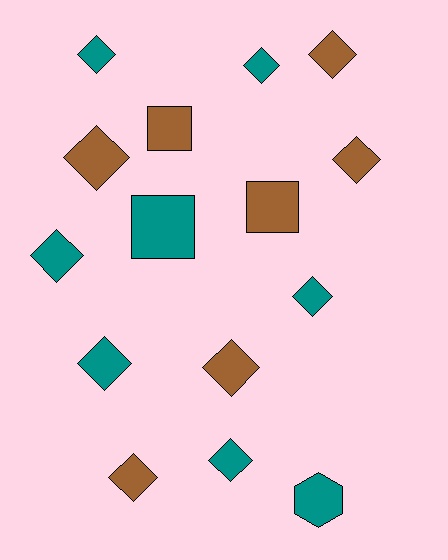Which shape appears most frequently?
Diamond, with 11 objects.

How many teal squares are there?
There is 1 teal square.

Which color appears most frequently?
Teal, with 8 objects.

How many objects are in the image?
There are 15 objects.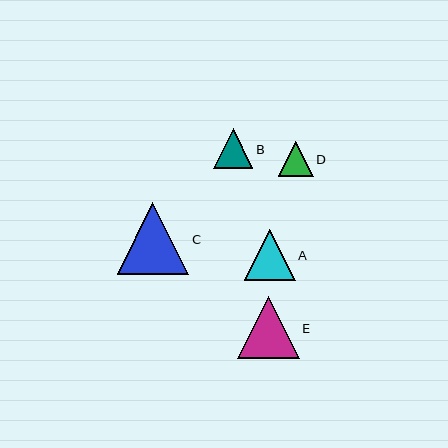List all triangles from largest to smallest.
From largest to smallest: C, E, A, B, D.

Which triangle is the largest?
Triangle C is the largest with a size of approximately 72 pixels.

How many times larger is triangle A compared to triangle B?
Triangle A is approximately 1.3 times the size of triangle B.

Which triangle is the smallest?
Triangle D is the smallest with a size of approximately 35 pixels.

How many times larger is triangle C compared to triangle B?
Triangle C is approximately 1.8 times the size of triangle B.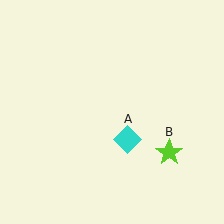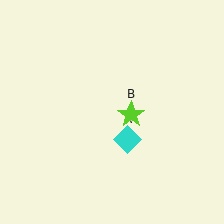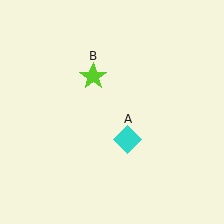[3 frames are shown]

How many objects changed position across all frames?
1 object changed position: lime star (object B).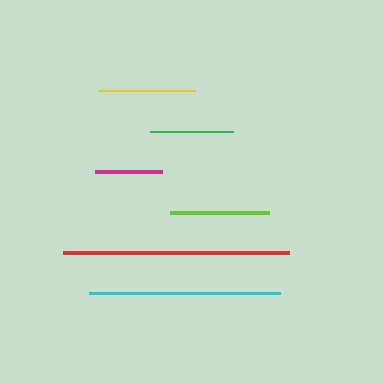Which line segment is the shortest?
The magenta line is the shortest at approximately 68 pixels.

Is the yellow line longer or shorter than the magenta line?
The yellow line is longer than the magenta line.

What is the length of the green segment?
The green segment is approximately 83 pixels long.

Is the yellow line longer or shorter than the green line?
The yellow line is longer than the green line.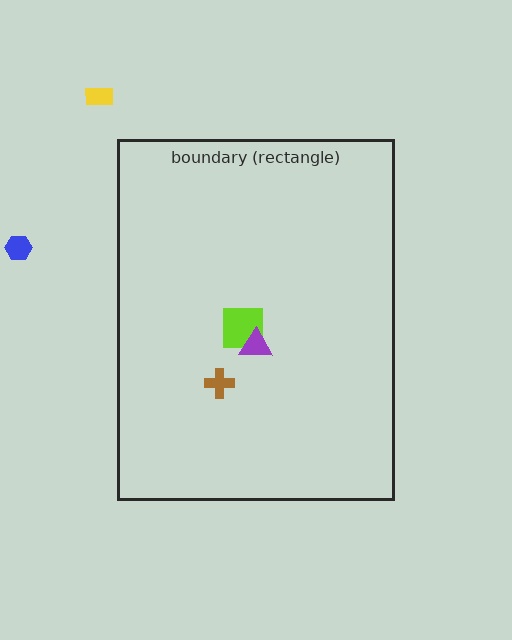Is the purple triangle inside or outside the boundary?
Inside.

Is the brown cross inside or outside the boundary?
Inside.